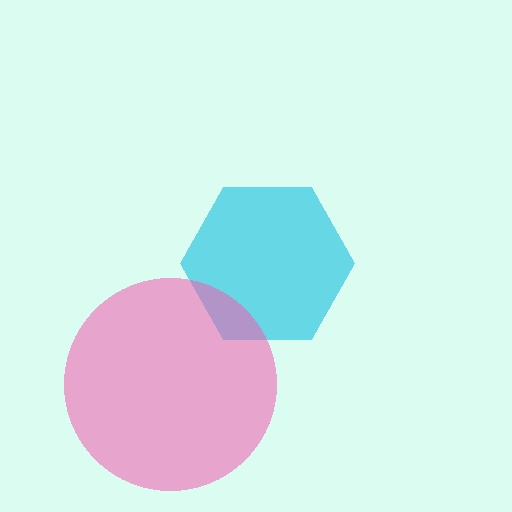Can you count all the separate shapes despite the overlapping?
Yes, there are 2 separate shapes.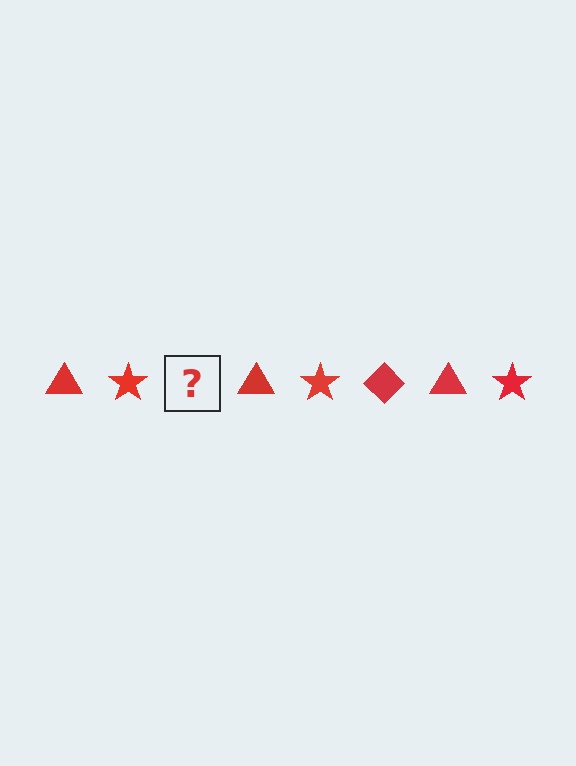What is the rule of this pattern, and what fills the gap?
The rule is that the pattern cycles through triangle, star, diamond shapes in red. The gap should be filled with a red diamond.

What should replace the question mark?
The question mark should be replaced with a red diamond.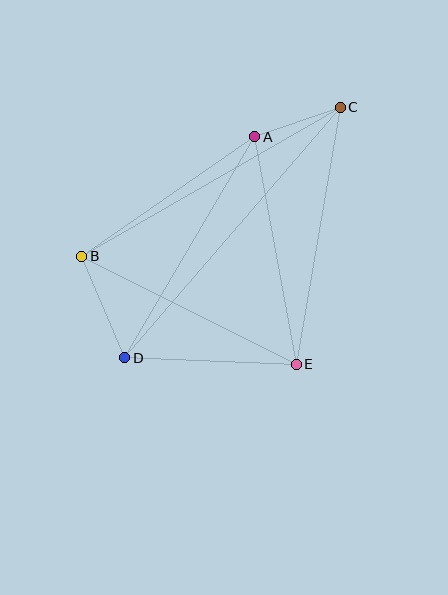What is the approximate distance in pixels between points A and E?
The distance between A and E is approximately 231 pixels.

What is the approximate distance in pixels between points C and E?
The distance between C and E is approximately 261 pixels.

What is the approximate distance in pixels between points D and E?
The distance between D and E is approximately 172 pixels.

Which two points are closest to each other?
Points A and C are closest to each other.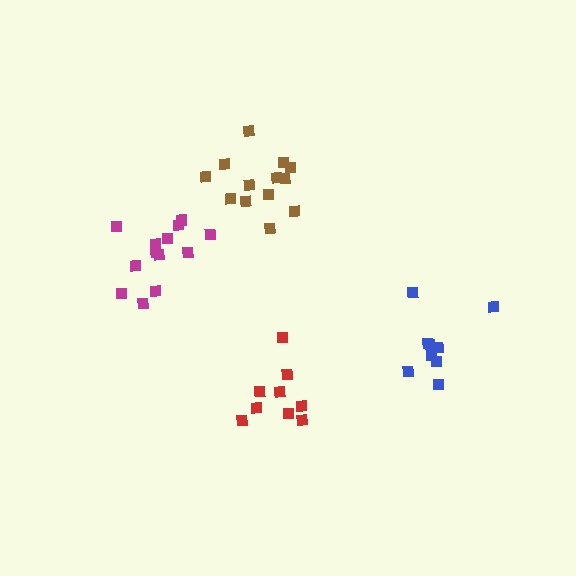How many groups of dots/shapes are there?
There are 4 groups.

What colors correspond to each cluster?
The clusters are colored: brown, magenta, red, blue.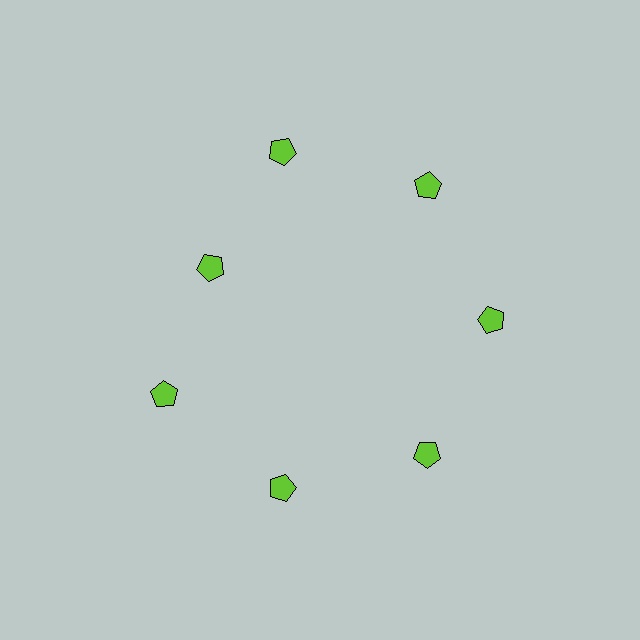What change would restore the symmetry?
The symmetry would be restored by moving it outward, back onto the ring so that all 7 pentagons sit at equal angles and equal distance from the center.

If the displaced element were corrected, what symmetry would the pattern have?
It would have 7-fold rotational symmetry — the pattern would map onto itself every 51 degrees.